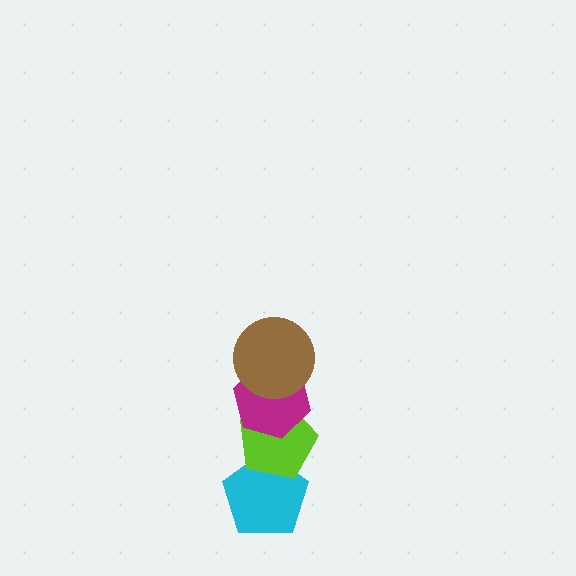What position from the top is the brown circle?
The brown circle is 1st from the top.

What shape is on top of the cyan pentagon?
The lime pentagon is on top of the cyan pentagon.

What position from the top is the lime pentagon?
The lime pentagon is 3rd from the top.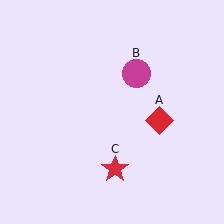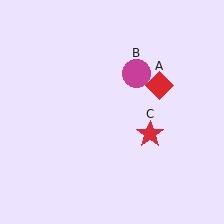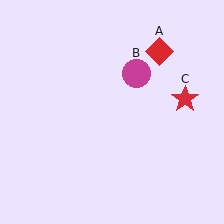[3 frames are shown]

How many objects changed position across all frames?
2 objects changed position: red diamond (object A), red star (object C).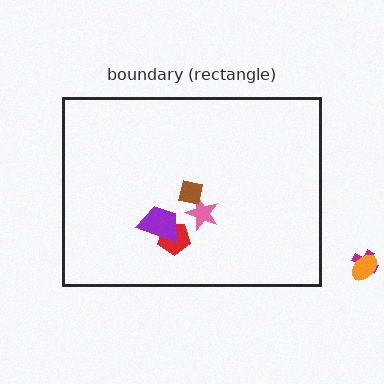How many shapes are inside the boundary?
4 inside, 2 outside.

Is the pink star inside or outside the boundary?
Inside.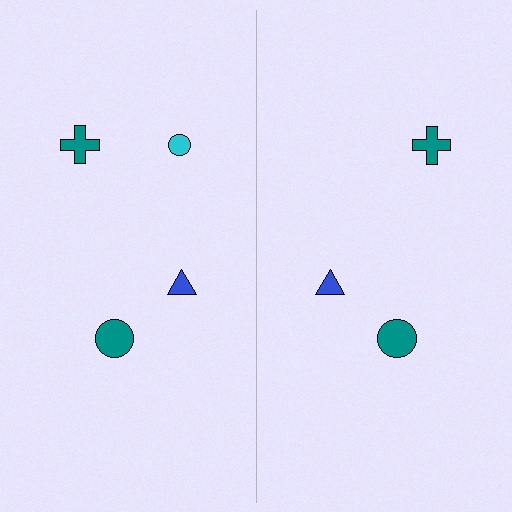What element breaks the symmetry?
A cyan circle is missing from the right side.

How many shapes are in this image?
There are 7 shapes in this image.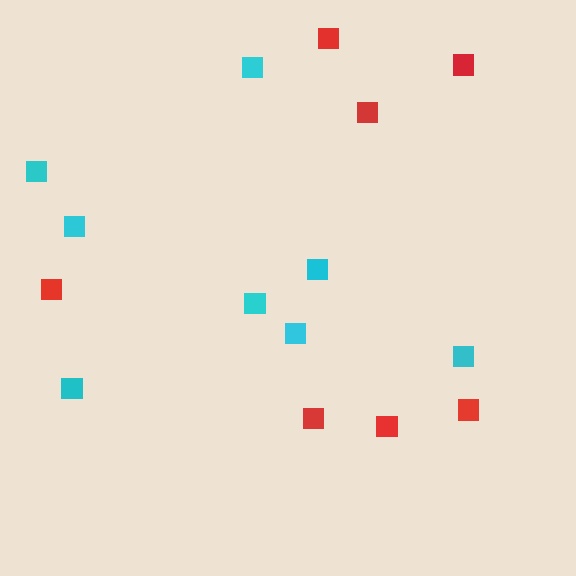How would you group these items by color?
There are 2 groups: one group of cyan squares (8) and one group of red squares (7).